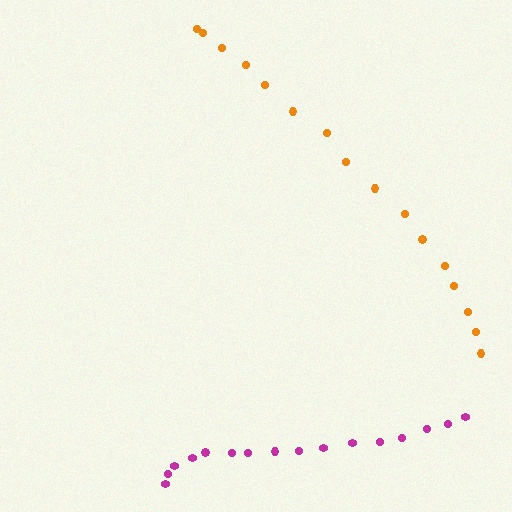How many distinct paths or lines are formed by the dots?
There are 2 distinct paths.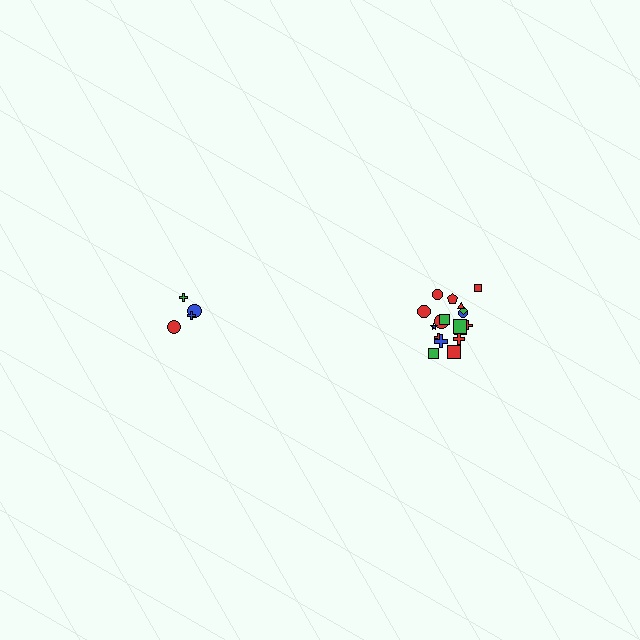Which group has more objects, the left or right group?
The right group.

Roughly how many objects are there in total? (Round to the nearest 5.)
Roughly 20 objects in total.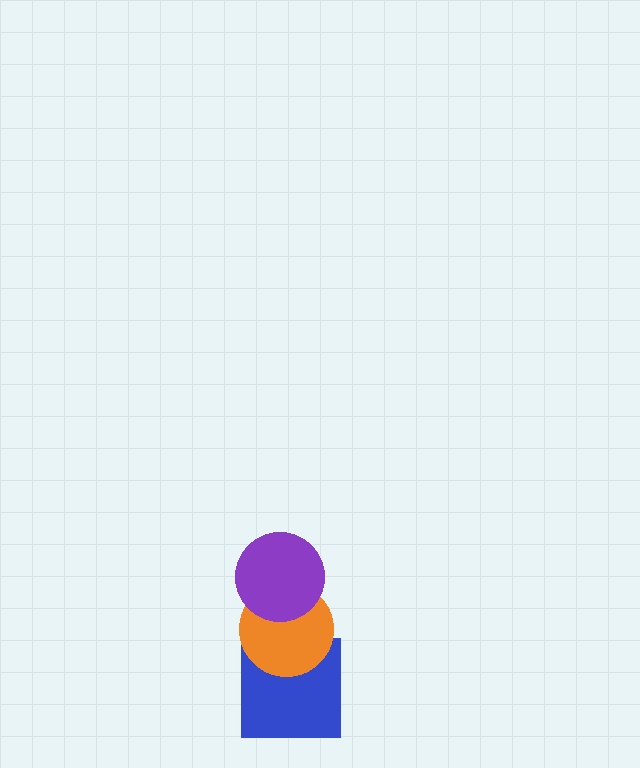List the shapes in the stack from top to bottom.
From top to bottom: the purple circle, the orange circle, the blue square.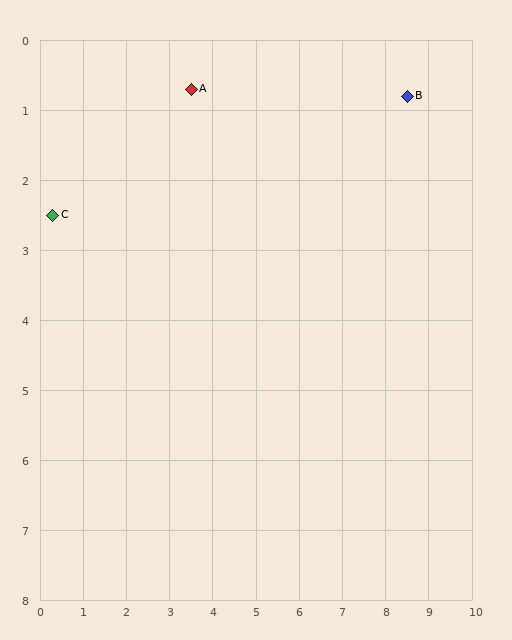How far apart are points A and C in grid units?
Points A and C are about 3.7 grid units apart.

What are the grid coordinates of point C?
Point C is at approximately (0.3, 2.5).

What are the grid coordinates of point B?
Point B is at approximately (8.5, 0.8).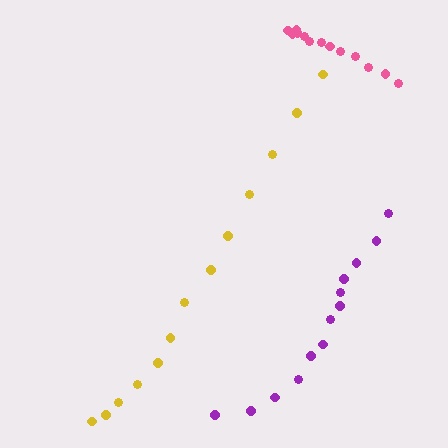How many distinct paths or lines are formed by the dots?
There are 3 distinct paths.